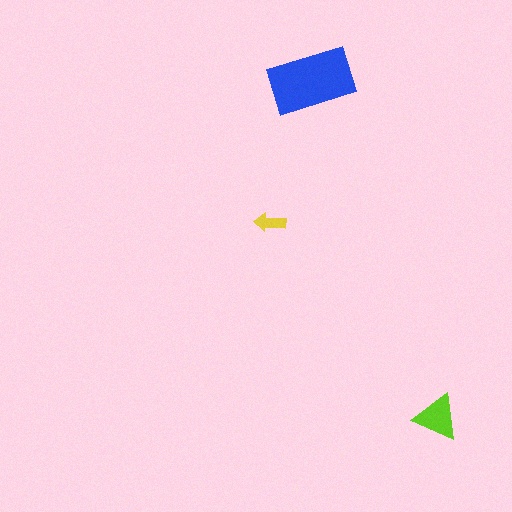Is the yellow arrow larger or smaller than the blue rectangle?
Smaller.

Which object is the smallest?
The yellow arrow.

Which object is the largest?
The blue rectangle.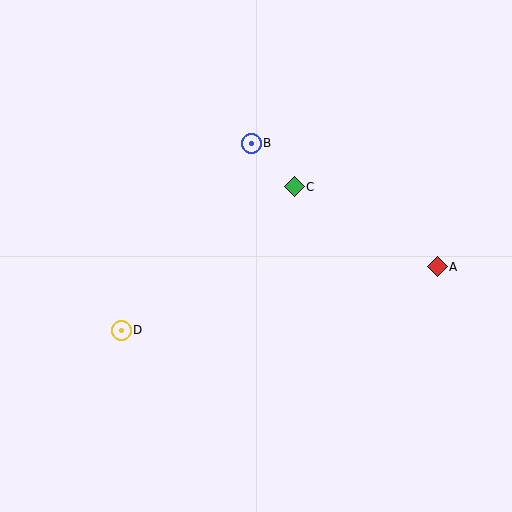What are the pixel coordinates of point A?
Point A is at (437, 267).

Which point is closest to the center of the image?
Point C at (294, 187) is closest to the center.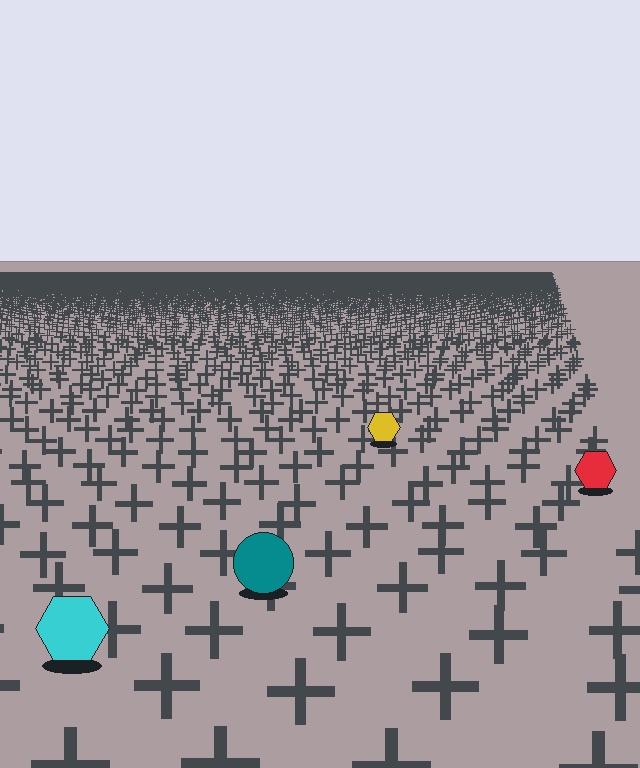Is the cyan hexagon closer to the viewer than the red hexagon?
Yes. The cyan hexagon is closer — you can tell from the texture gradient: the ground texture is coarser near it.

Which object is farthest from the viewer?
The yellow hexagon is farthest from the viewer. It appears smaller and the ground texture around it is denser.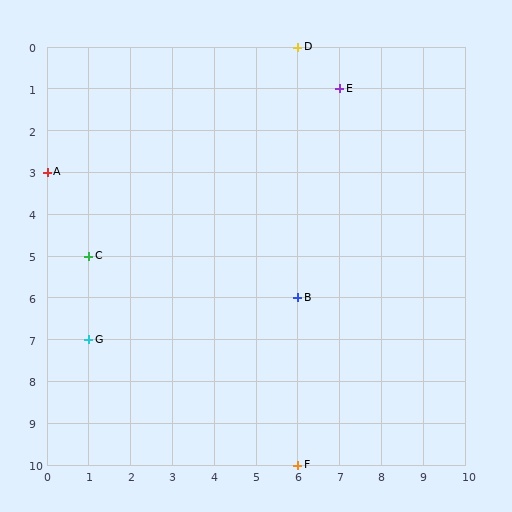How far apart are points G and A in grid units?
Points G and A are 1 column and 4 rows apart (about 4.1 grid units diagonally).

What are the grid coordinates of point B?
Point B is at grid coordinates (6, 6).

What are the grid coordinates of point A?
Point A is at grid coordinates (0, 3).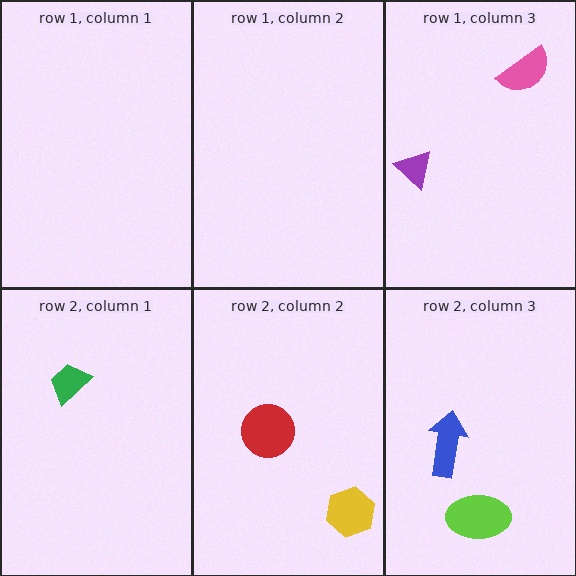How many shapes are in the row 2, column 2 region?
2.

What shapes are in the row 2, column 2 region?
The yellow hexagon, the red circle.